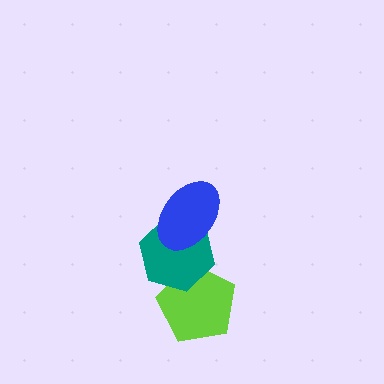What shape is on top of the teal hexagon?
The blue ellipse is on top of the teal hexagon.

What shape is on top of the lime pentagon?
The teal hexagon is on top of the lime pentagon.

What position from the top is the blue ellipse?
The blue ellipse is 1st from the top.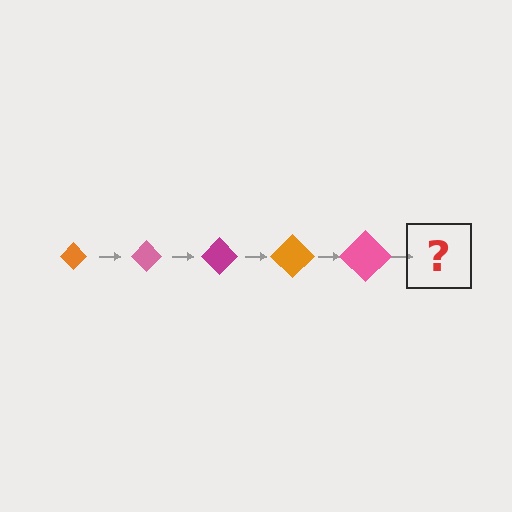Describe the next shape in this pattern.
It should be a magenta diamond, larger than the previous one.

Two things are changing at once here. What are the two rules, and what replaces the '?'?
The two rules are that the diamond grows larger each step and the color cycles through orange, pink, and magenta. The '?' should be a magenta diamond, larger than the previous one.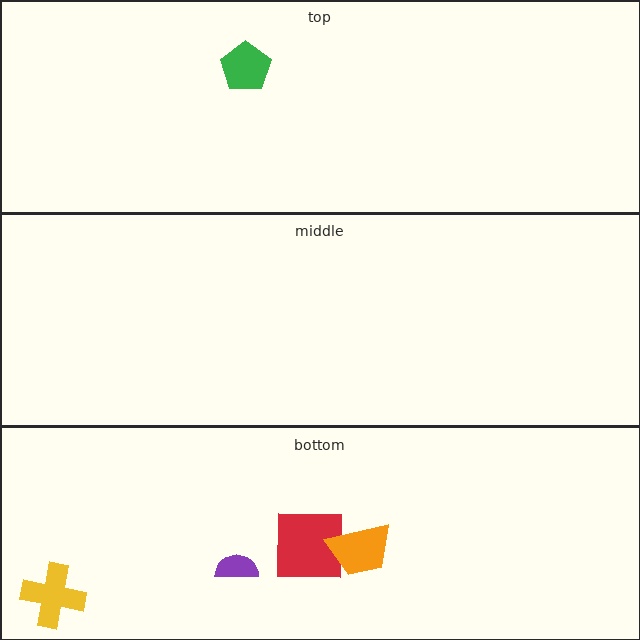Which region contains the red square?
The bottom region.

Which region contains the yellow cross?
The bottom region.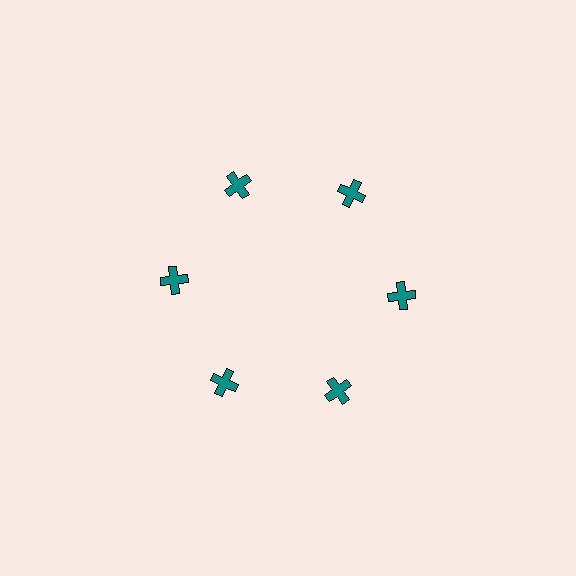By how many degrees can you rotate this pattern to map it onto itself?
The pattern maps onto itself every 60 degrees of rotation.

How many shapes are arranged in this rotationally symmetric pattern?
There are 6 shapes, arranged in 6 groups of 1.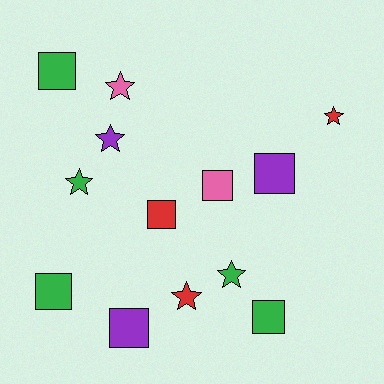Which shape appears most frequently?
Square, with 7 objects.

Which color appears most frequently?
Green, with 5 objects.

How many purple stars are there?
There is 1 purple star.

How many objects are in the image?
There are 13 objects.